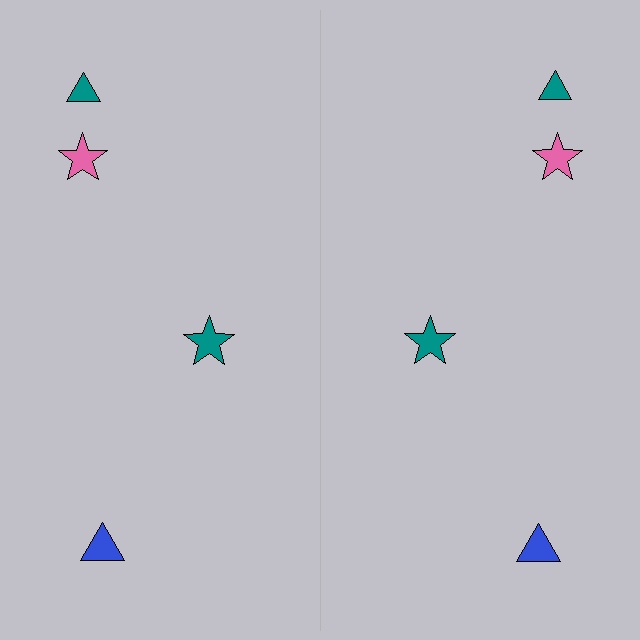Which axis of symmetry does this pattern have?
The pattern has a vertical axis of symmetry running through the center of the image.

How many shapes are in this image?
There are 8 shapes in this image.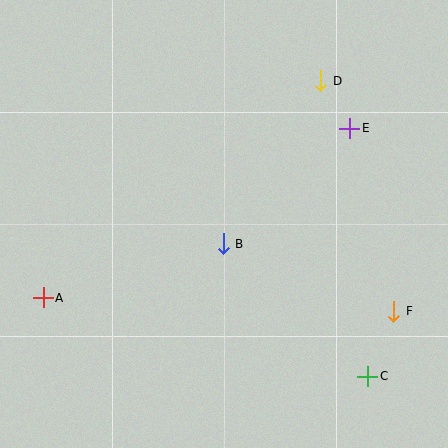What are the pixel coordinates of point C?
Point C is at (368, 376).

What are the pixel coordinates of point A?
Point A is at (43, 298).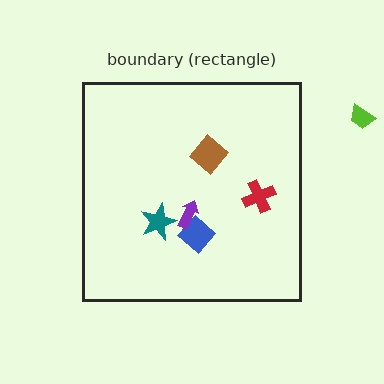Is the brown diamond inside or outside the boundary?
Inside.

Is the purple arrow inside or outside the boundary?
Inside.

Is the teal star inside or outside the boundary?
Inside.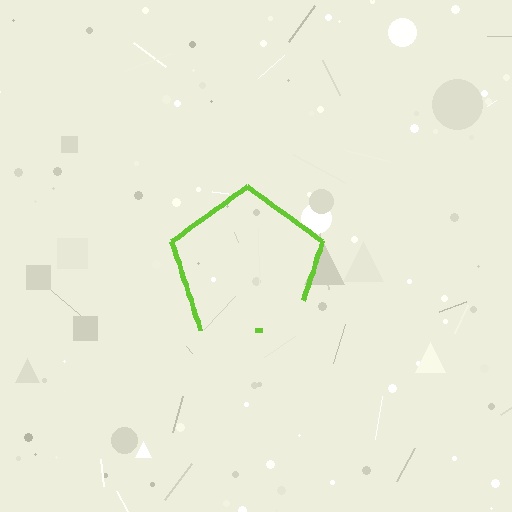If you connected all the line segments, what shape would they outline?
They would outline a pentagon.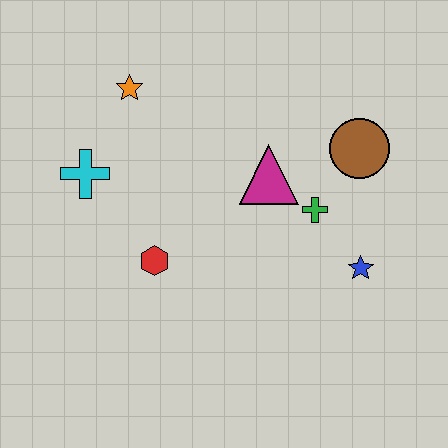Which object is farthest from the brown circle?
The cyan cross is farthest from the brown circle.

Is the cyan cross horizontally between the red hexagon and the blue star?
No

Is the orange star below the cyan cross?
No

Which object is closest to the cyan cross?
The orange star is closest to the cyan cross.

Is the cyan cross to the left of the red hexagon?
Yes